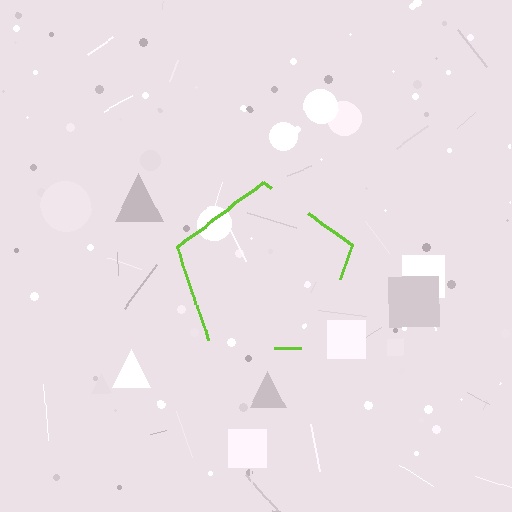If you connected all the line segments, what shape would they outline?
They would outline a pentagon.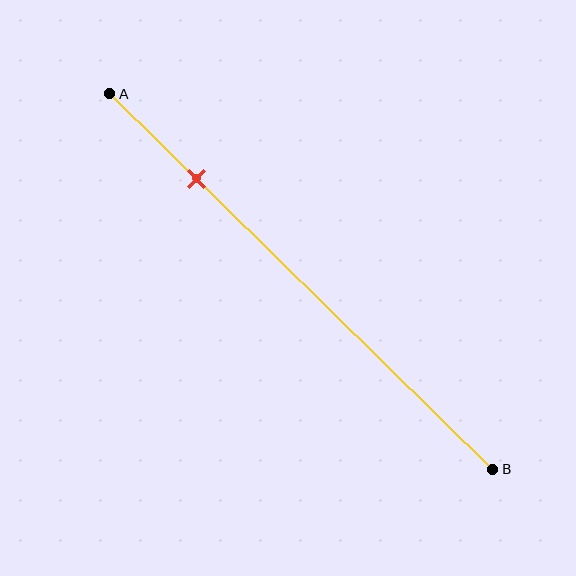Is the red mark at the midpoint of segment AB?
No, the mark is at about 25% from A, not at the 50% midpoint.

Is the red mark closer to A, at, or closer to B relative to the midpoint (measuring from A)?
The red mark is closer to point A than the midpoint of segment AB.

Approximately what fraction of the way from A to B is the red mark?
The red mark is approximately 25% of the way from A to B.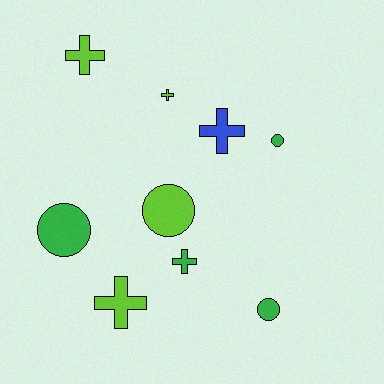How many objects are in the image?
There are 9 objects.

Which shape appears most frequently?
Cross, with 5 objects.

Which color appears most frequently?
Green, with 4 objects.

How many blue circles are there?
There are no blue circles.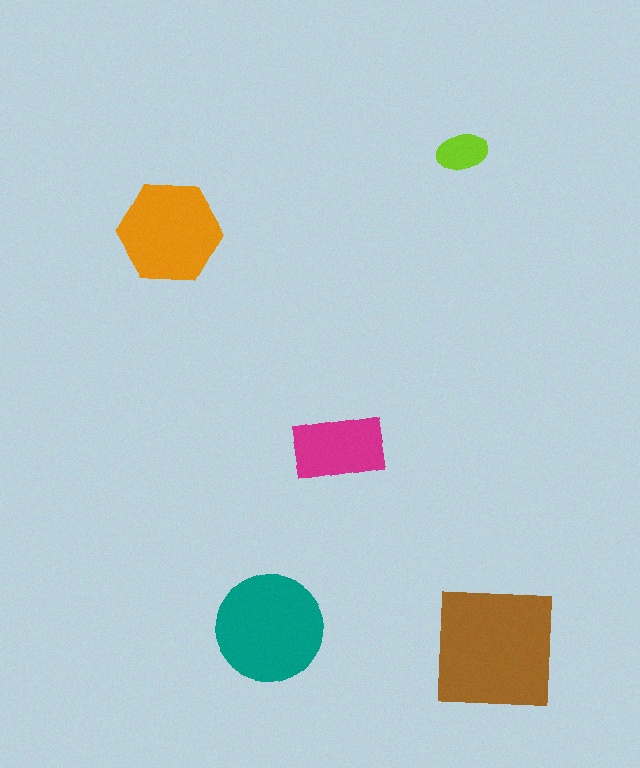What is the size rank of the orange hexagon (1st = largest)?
3rd.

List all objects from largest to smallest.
The brown square, the teal circle, the orange hexagon, the magenta rectangle, the lime ellipse.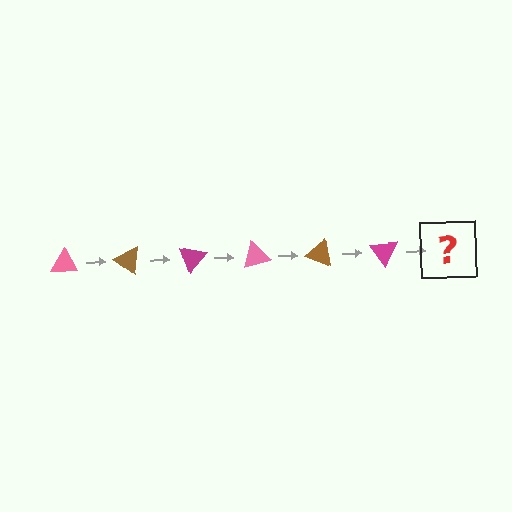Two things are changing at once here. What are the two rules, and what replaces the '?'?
The two rules are that it rotates 35 degrees each step and the color cycles through pink, brown, and magenta. The '?' should be a pink triangle, rotated 210 degrees from the start.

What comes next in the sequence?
The next element should be a pink triangle, rotated 210 degrees from the start.